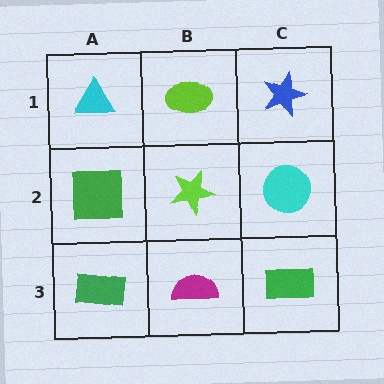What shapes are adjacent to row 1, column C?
A cyan circle (row 2, column C), a lime ellipse (row 1, column B).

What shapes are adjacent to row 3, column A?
A green square (row 2, column A), a magenta semicircle (row 3, column B).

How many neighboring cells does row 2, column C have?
3.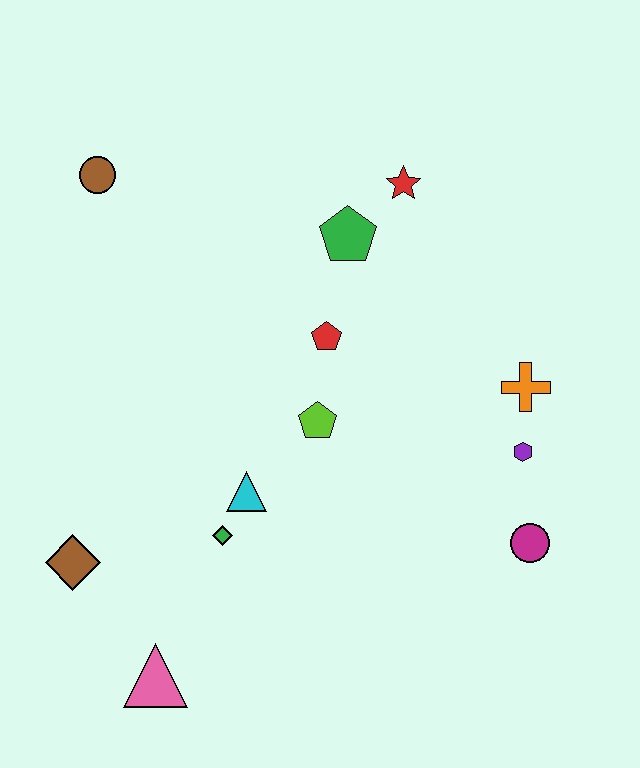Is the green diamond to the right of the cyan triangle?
No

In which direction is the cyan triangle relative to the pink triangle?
The cyan triangle is above the pink triangle.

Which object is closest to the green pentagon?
The red star is closest to the green pentagon.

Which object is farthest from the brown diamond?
The red star is farthest from the brown diamond.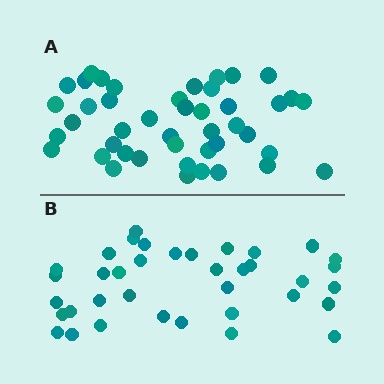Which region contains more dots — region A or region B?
Region A (the top region) has more dots.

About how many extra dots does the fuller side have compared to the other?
Region A has roughly 8 or so more dots than region B.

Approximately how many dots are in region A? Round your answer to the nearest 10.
About 40 dots. (The exact count is 44, which rounds to 40.)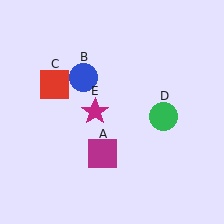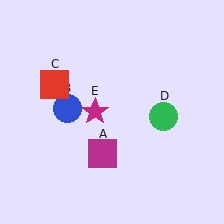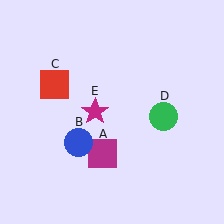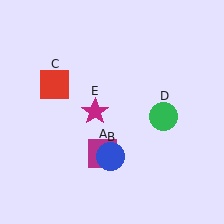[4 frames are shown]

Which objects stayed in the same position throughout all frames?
Magenta square (object A) and red square (object C) and green circle (object D) and magenta star (object E) remained stationary.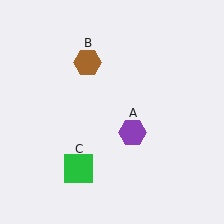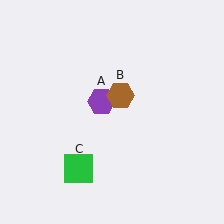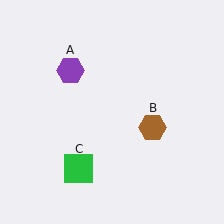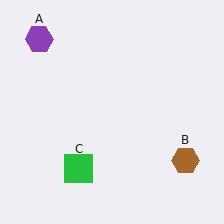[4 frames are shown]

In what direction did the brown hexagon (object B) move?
The brown hexagon (object B) moved down and to the right.